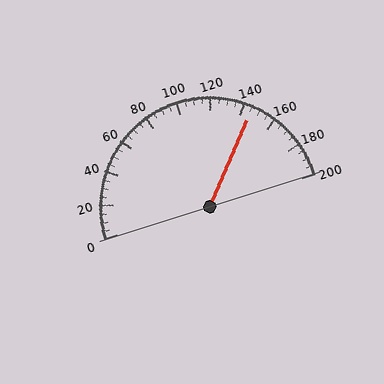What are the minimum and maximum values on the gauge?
The gauge ranges from 0 to 200.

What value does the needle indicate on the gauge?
The needle indicates approximately 145.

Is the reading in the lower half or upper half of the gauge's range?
The reading is in the upper half of the range (0 to 200).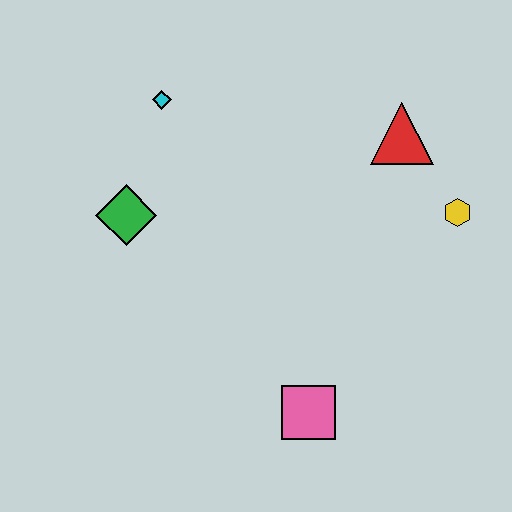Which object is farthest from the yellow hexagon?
The green diamond is farthest from the yellow hexagon.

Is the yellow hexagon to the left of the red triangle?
No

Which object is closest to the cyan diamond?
The green diamond is closest to the cyan diamond.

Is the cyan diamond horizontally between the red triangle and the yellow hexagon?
No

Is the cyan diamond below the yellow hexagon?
No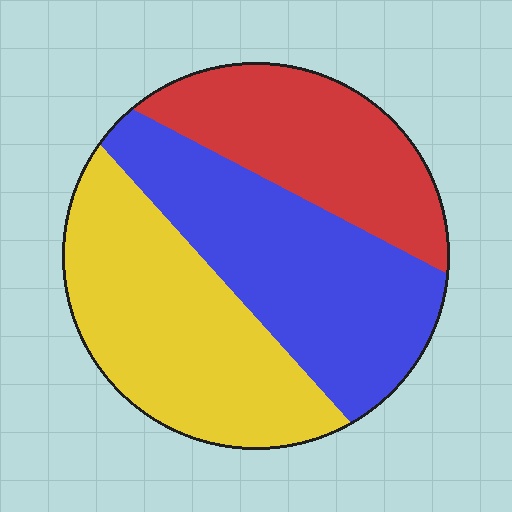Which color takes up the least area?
Red, at roughly 25%.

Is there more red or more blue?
Blue.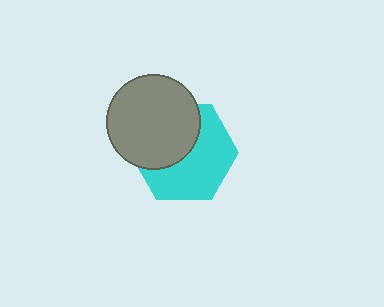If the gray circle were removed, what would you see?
You would see the complete cyan hexagon.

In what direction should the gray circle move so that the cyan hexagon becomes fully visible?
The gray circle should move toward the upper-left. That is the shortest direction to clear the overlap and leave the cyan hexagon fully visible.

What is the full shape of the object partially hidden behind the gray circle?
The partially hidden object is a cyan hexagon.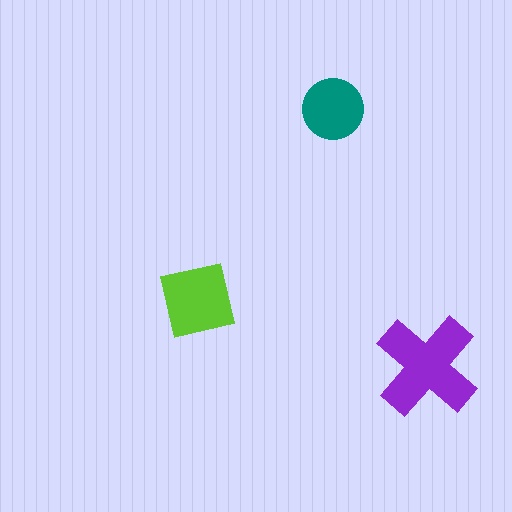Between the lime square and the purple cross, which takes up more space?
The purple cross.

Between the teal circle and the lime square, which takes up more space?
The lime square.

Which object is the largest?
The purple cross.